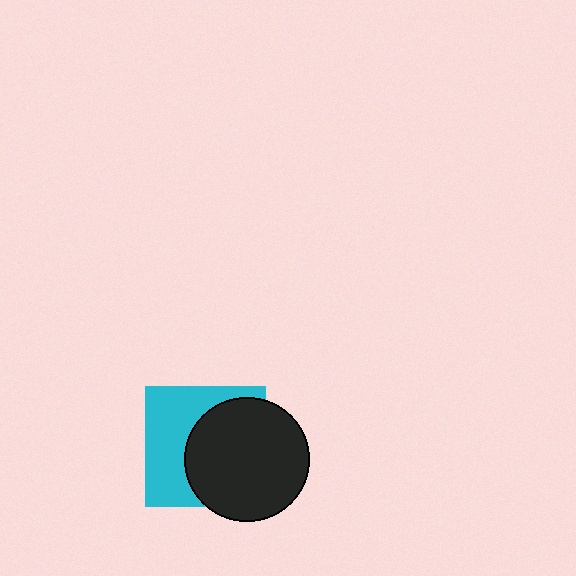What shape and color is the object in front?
The object in front is a black circle.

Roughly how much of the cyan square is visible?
About half of it is visible (roughly 47%).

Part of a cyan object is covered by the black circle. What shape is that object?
It is a square.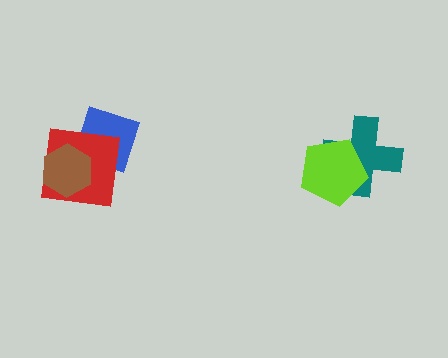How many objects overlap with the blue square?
1 object overlaps with the blue square.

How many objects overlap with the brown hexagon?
1 object overlaps with the brown hexagon.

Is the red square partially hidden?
Yes, it is partially covered by another shape.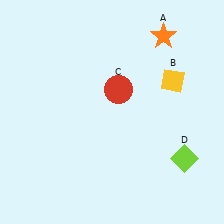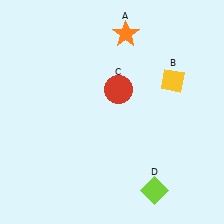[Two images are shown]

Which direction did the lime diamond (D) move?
The lime diamond (D) moved down.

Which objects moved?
The objects that moved are: the orange star (A), the lime diamond (D).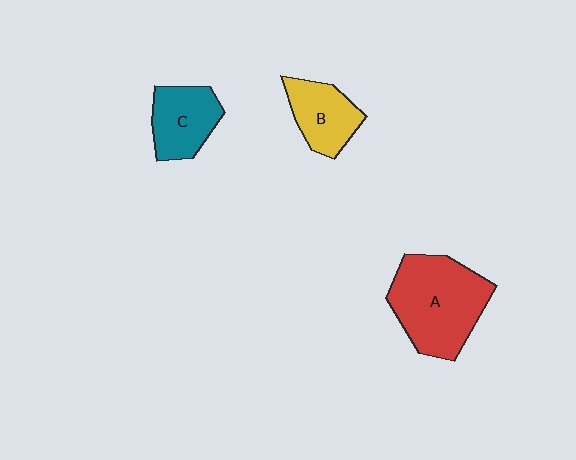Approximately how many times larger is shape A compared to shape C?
Approximately 1.8 times.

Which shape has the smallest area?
Shape B (yellow).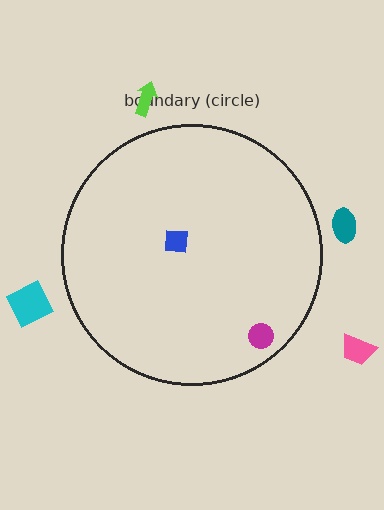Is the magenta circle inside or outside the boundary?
Inside.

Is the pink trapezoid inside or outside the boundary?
Outside.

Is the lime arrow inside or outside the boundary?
Outside.